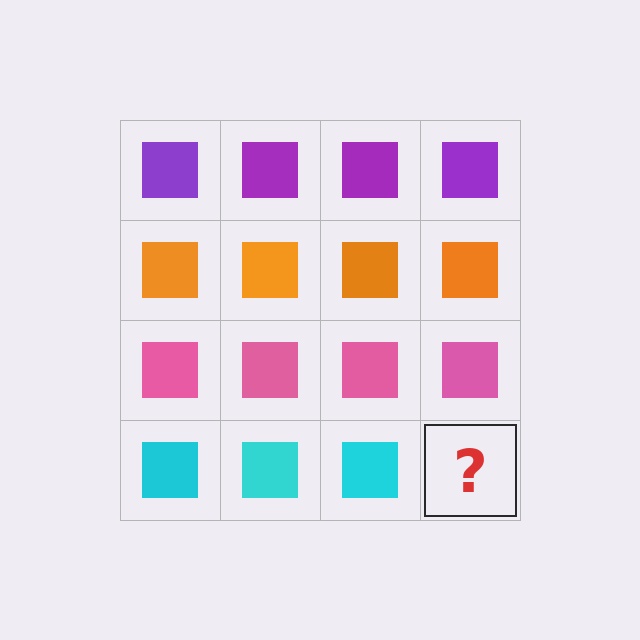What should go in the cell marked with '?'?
The missing cell should contain a cyan square.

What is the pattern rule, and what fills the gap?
The rule is that each row has a consistent color. The gap should be filled with a cyan square.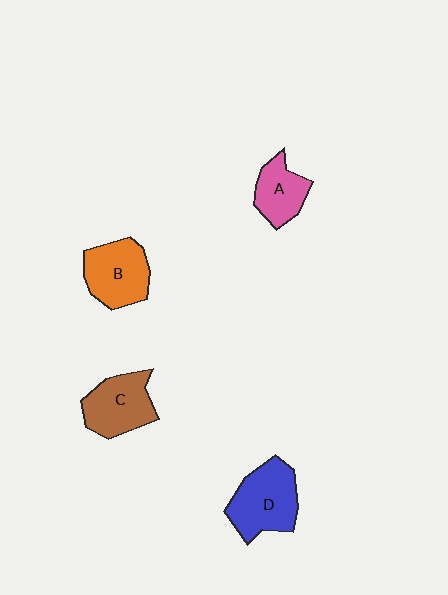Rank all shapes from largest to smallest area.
From largest to smallest: D (blue), B (orange), C (brown), A (pink).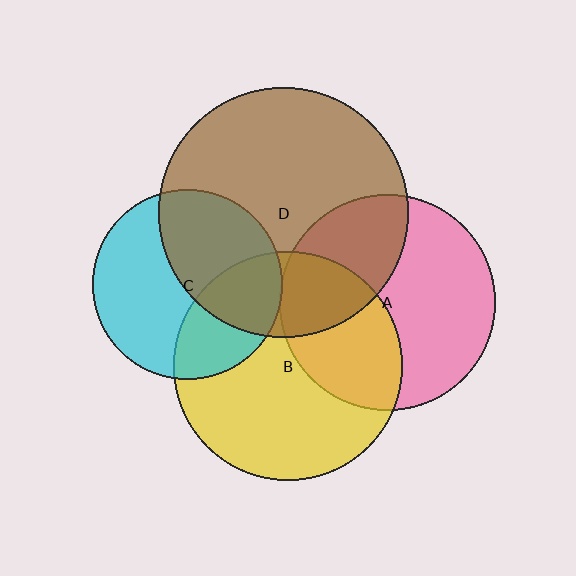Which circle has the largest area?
Circle D (brown).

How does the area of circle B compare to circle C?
Approximately 1.5 times.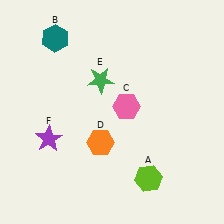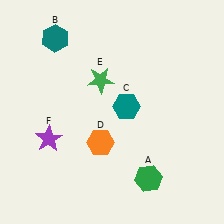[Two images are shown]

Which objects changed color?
A changed from lime to green. C changed from pink to teal.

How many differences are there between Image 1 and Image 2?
There are 2 differences between the two images.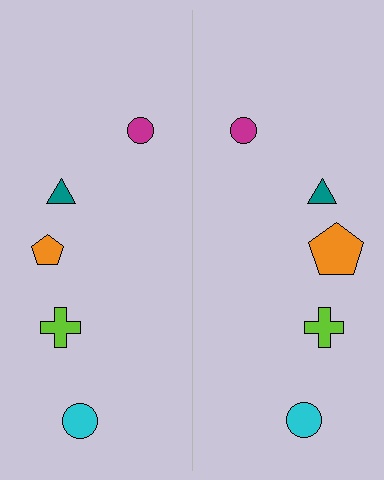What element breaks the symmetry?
The orange pentagon on the right side has a different size than its mirror counterpart.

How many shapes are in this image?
There are 10 shapes in this image.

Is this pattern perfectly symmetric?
No, the pattern is not perfectly symmetric. The orange pentagon on the right side has a different size than its mirror counterpart.